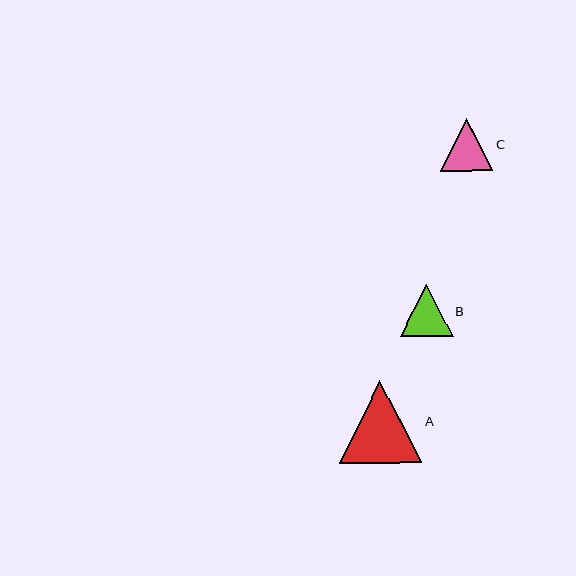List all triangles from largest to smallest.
From largest to smallest: A, C, B.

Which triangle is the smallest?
Triangle B is the smallest with a size of approximately 52 pixels.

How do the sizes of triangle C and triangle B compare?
Triangle C and triangle B are approximately the same size.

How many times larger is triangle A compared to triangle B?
Triangle A is approximately 1.6 times the size of triangle B.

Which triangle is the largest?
Triangle A is the largest with a size of approximately 82 pixels.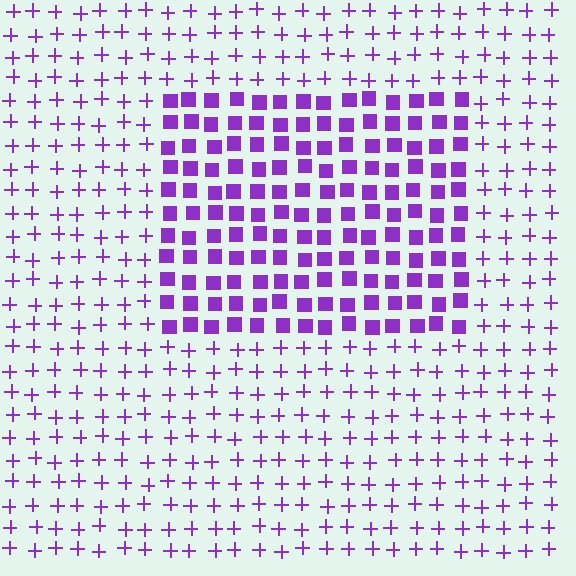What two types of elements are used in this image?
The image uses squares inside the rectangle region and plus signs outside it.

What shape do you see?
I see a rectangle.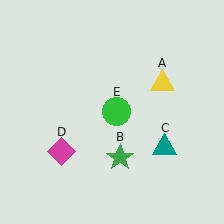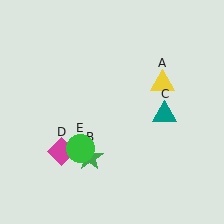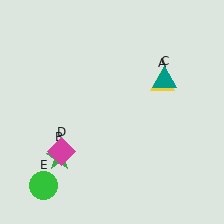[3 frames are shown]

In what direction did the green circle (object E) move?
The green circle (object E) moved down and to the left.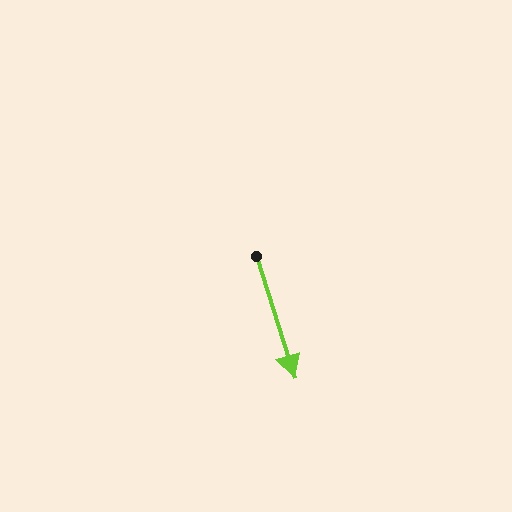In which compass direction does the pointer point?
South.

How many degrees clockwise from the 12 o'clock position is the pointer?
Approximately 162 degrees.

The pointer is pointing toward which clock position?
Roughly 5 o'clock.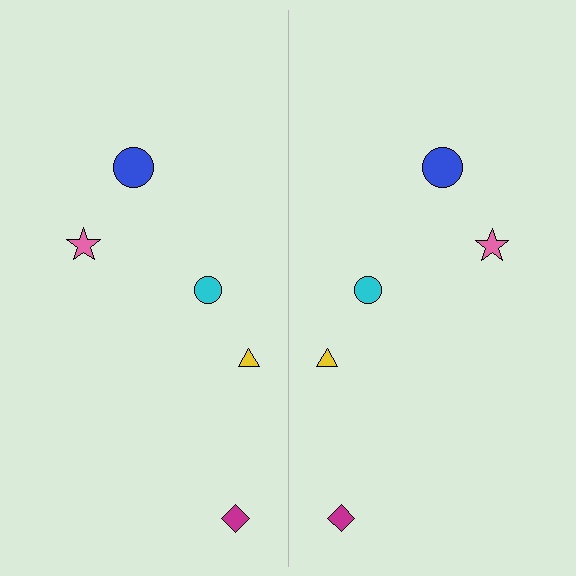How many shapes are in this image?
There are 10 shapes in this image.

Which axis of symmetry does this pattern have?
The pattern has a vertical axis of symmetry running through the center of the image.